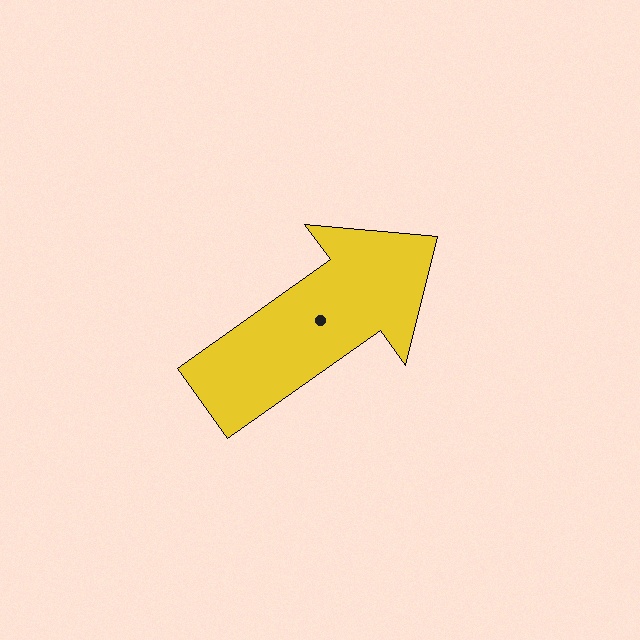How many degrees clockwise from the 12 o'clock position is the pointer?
Approximately 55 degrees.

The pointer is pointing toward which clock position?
Roughly 2 o'clock.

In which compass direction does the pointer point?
Northeast.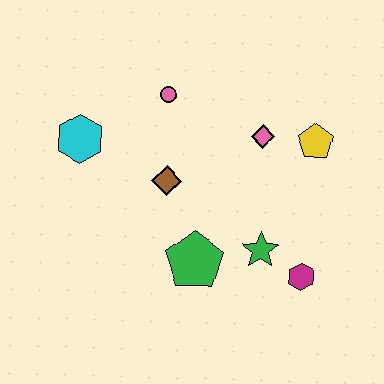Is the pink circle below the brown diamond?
No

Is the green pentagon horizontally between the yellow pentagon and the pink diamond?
No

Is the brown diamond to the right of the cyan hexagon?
Yes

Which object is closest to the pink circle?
The brown diamond is closest to the pink circle.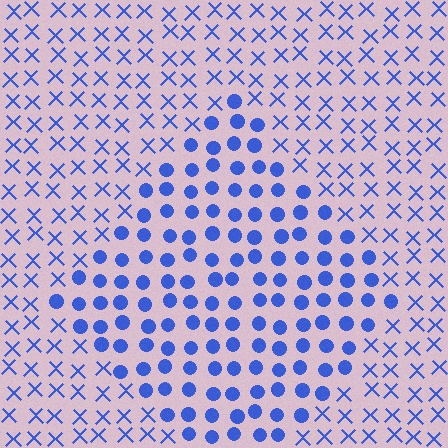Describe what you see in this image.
The image is filled with small blue elements arranged in a uniform grid. A diamond-shaped region contains circles, while the surrounding area contains X marks. The boundary is defined purely by the change in element shape.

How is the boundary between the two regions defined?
The boundary is defined by a change in element shape: circles inside vs. X marks outside. All elements share the same color and spacing.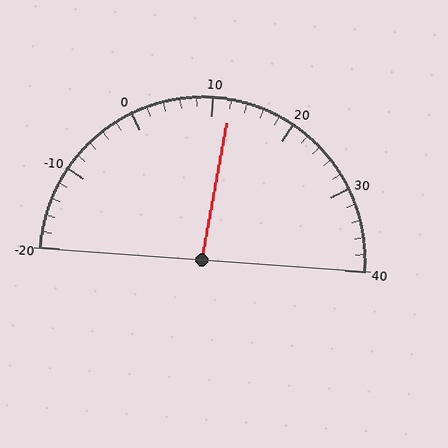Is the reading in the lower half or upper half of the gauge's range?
The reading is in the upper half of the range (-20 to 40).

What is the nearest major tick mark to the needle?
The nearest major tick mark is 10.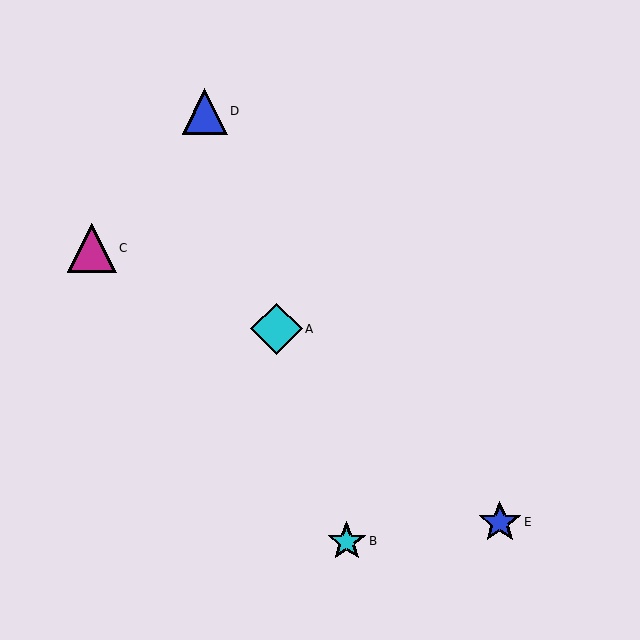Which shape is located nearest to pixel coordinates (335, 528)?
The cyan star (labeled B) at (347, 541) is nearest to that location.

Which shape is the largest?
The cyan diamond (labeled A) is the largest.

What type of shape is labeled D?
Shape D is a blue triangle.